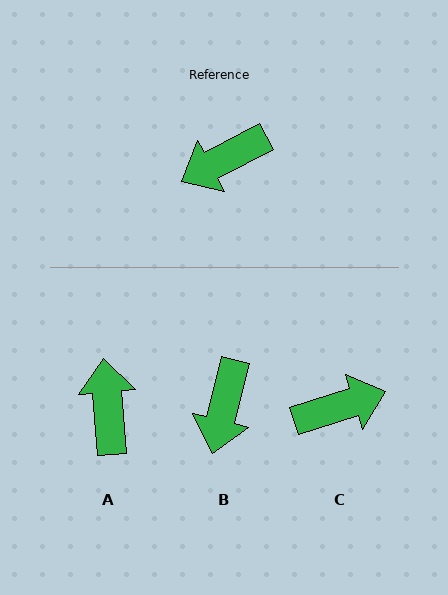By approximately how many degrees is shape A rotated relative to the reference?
Approximately 113 degrees clockwise.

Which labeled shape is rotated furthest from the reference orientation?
C, about 170 degrees away.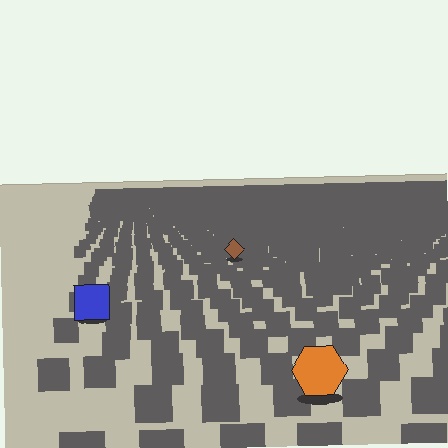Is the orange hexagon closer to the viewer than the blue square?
Yes. The orange hexagon is closer — you can tell from the texture gradient: the ground texture is coarser near it.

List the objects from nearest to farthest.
From nearest to farthest: the orange hexagon, the blue square, the brown diamond.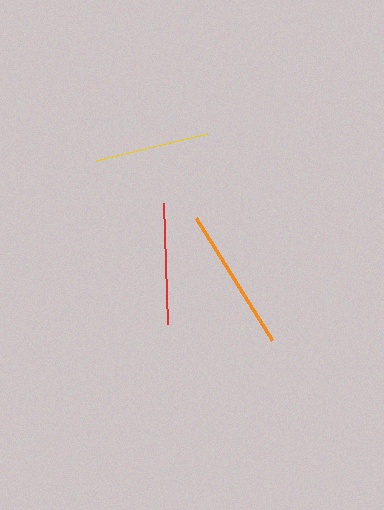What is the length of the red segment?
The red segment is approximately 121 pixels long.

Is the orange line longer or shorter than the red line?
The orange line is longer than the red line.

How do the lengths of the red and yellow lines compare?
The red and yellow lines are approximately the same length.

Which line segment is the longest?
The orange line is the longest at approximately 144 pixels.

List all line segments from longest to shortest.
From longest to shortest: orange, red, yellow.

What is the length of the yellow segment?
The yellow segment is approximately 114 pixels long.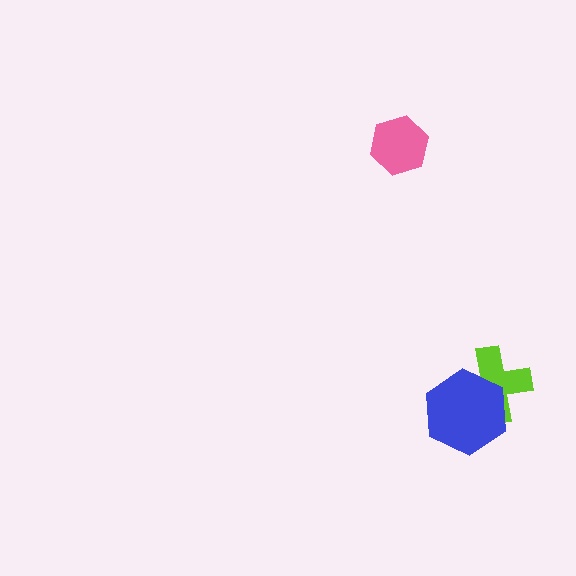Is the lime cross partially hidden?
Yes, it is partially covered by another shape.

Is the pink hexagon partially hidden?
No, no other shape covers it.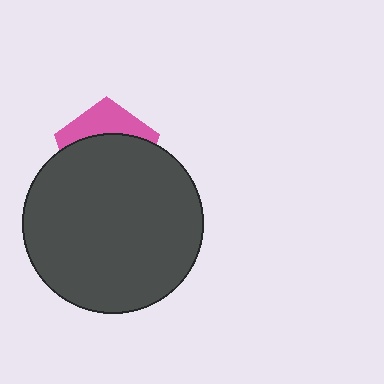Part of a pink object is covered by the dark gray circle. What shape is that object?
It is a pentagon.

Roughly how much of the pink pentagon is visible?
A small part of it is visible (roughly 33%).